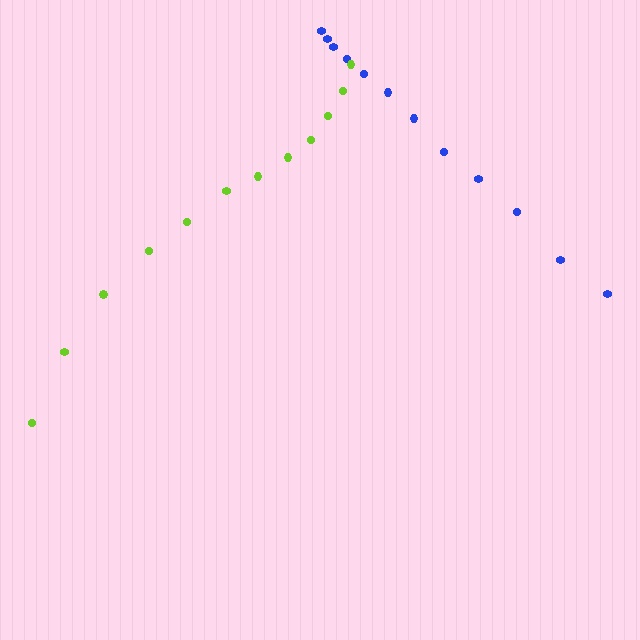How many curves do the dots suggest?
There are 2 distinct paths.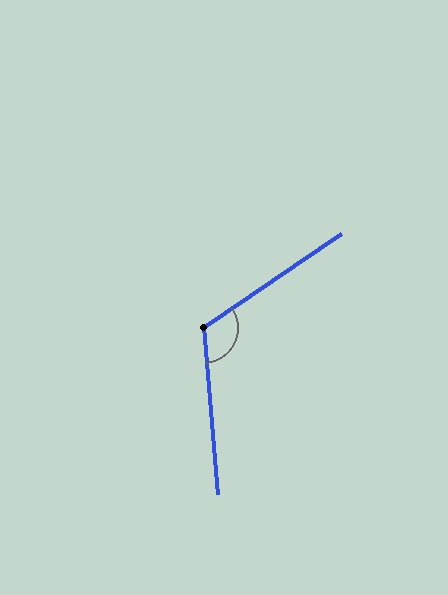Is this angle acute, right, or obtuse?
It is obtuse.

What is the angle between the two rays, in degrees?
Approximately 119 degrees.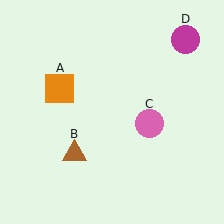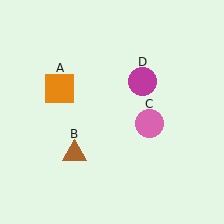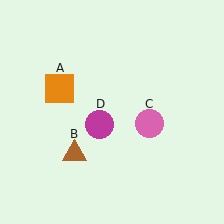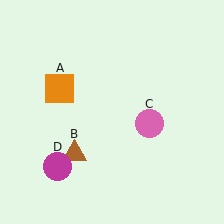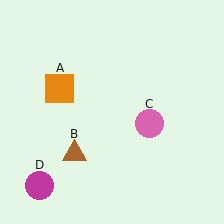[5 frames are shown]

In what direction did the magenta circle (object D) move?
The magenta circle (object D) moved down and to the left.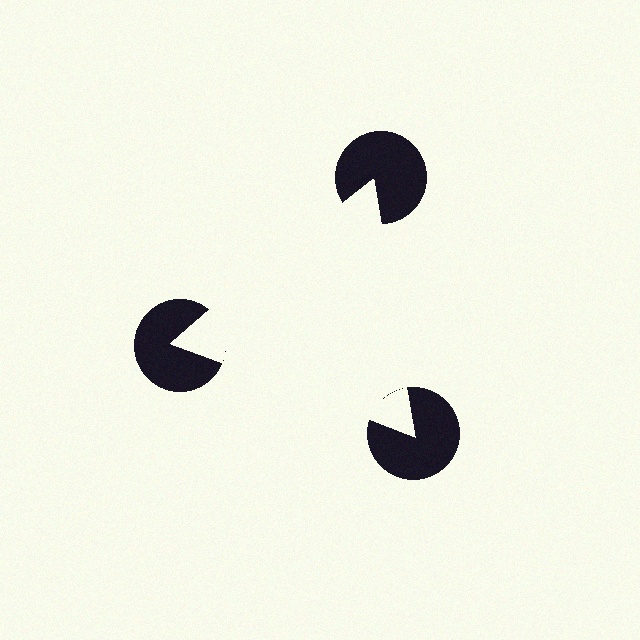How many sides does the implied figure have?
3 sides.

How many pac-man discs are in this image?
There are 3 — one at each vertex of the illusory triangle.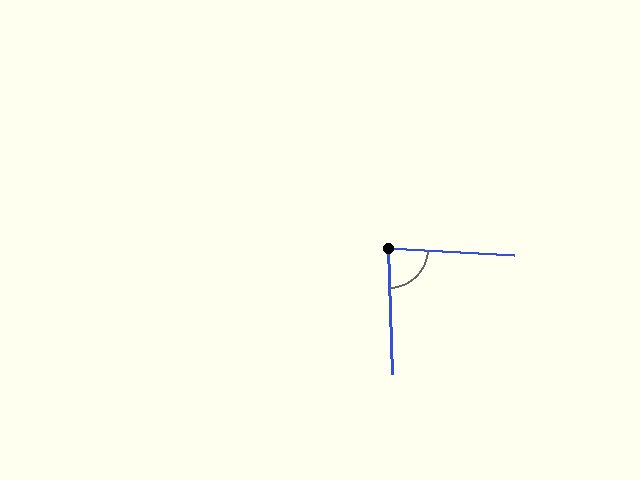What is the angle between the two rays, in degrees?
Approximately 85 degrees.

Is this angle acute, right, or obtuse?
It is approximately a right angle.